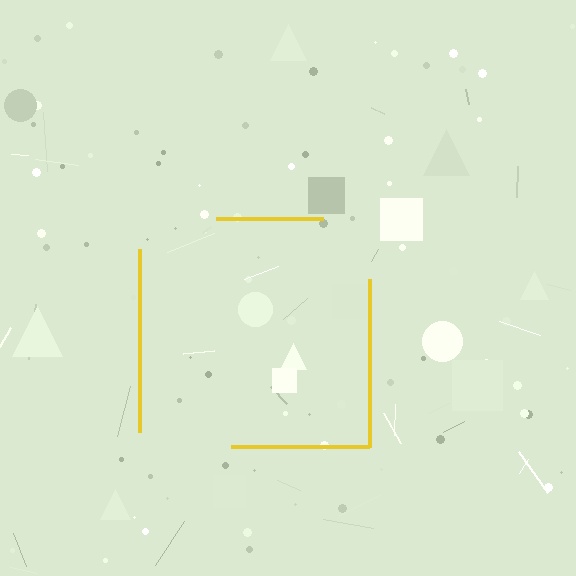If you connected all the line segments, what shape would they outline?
They would outline a square.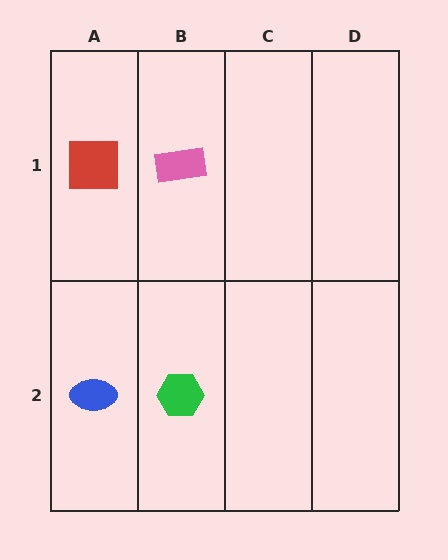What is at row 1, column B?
A pink rectangle.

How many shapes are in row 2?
2 shapes.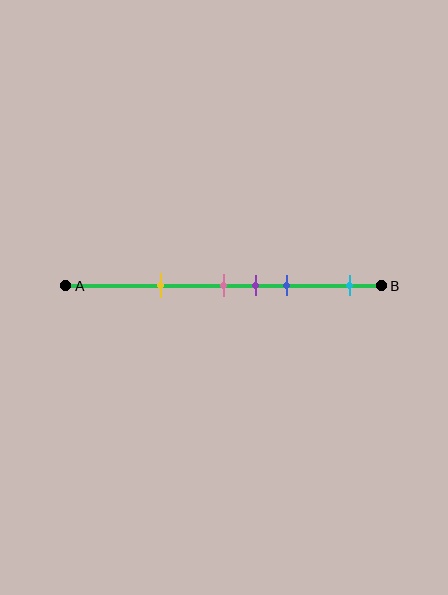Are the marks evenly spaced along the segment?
No, the marks are not evenly spaced.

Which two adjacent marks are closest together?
The pink and purple marks are the closest adjacent pair.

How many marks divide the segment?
There are 5 marks dividing the segment.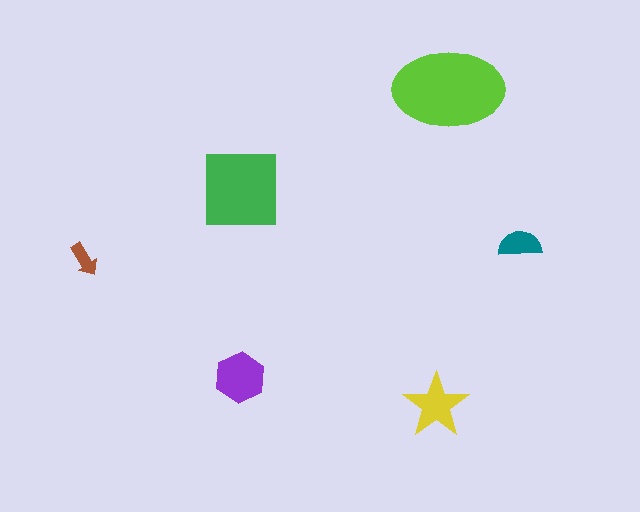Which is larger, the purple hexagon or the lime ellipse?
The lime ellipse.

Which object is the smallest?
The brown arrow.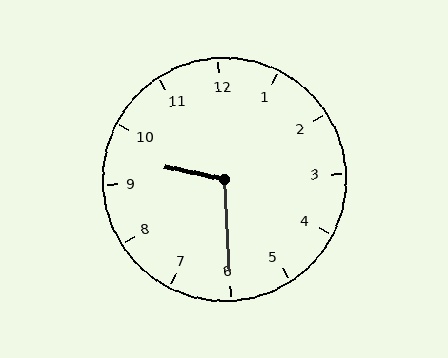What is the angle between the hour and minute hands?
Approximately 105 degrees.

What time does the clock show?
9:30.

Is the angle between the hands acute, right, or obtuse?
It is obtuse.